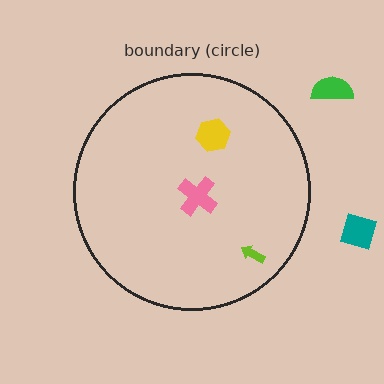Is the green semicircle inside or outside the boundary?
Outside.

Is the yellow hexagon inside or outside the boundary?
Inside.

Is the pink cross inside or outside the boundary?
Inside.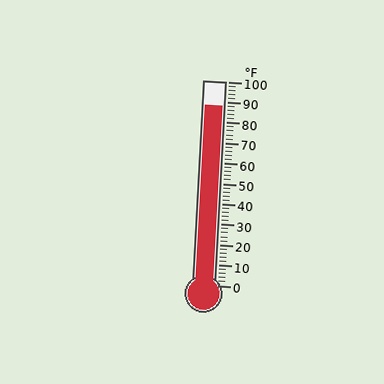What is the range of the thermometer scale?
The thermometer scale ranges from 0°F to 100°F.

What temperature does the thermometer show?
The thermometer shows approximately 88°F.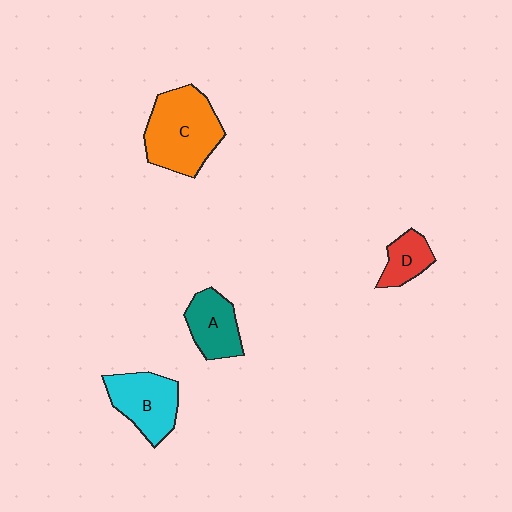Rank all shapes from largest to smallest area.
From largest to smallest: C (orange), B (cyan), A (teal), D (red).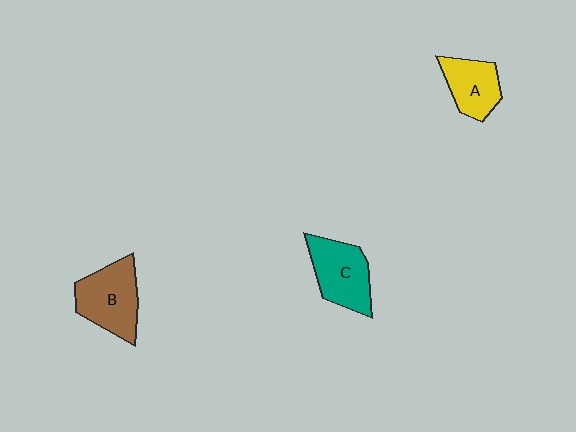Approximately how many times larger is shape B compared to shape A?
Approximately 1.4 times.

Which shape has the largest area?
Shape B (brown).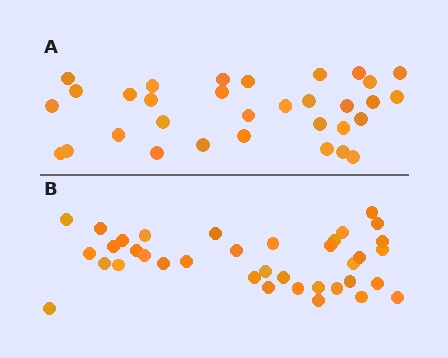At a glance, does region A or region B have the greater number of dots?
Region B (the bottom region) has more dots.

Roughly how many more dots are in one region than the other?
Region B has about 5 more dots than region A.